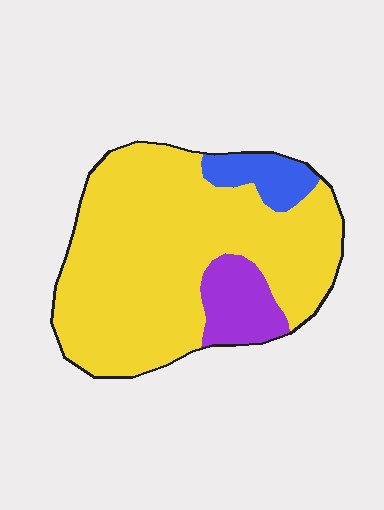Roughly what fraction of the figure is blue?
Blue takes up about one tenth (1/10) of the figure.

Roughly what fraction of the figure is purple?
Purple covers about 10% of the figure.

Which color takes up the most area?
Yellow, at roughly 80%.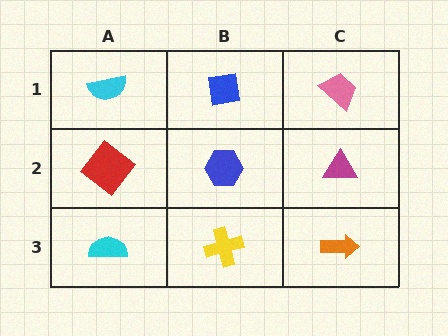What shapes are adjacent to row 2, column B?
A blue square (row 1, column B), a yellow cross (row 3, column B), a red diamond (row 2, column A), a magenta triangle (row 2, column C).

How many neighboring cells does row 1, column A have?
2.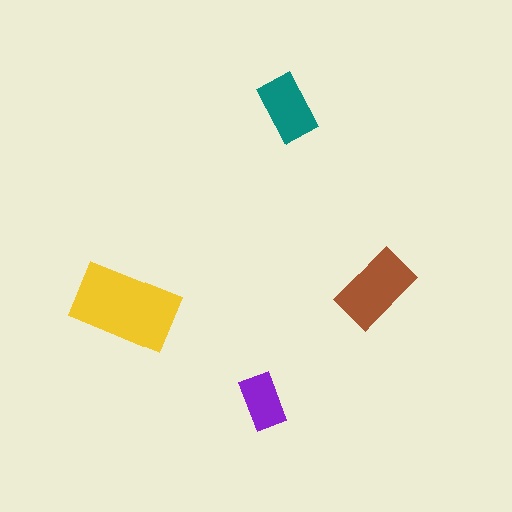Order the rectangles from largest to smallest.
the yellow one, the brown one, the teal one, the purple one.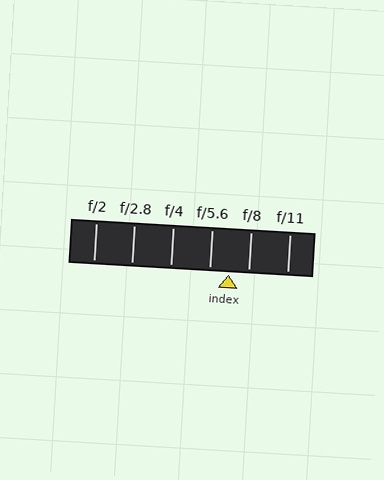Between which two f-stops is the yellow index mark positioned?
The index mark is between f/5.6 and f/8.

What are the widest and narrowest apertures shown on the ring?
The widest aperture shown is f/2 and the narrowest is f/11.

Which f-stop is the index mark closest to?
The index mark is closest to f/5.6.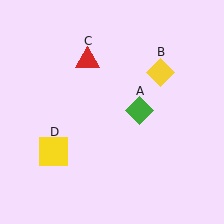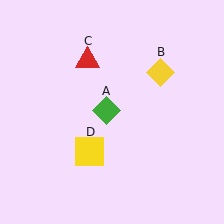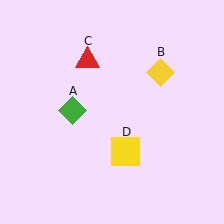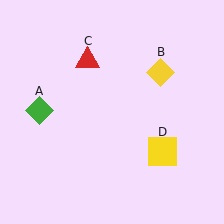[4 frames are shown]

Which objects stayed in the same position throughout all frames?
Yellow diamond (object B) and red triangle (object C) remained stationary.